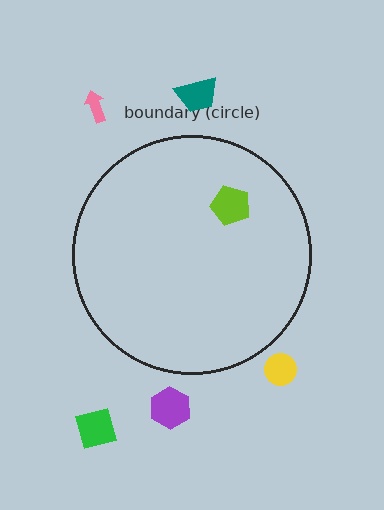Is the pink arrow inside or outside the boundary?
Outside.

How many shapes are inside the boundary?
1 inside, 5 outside.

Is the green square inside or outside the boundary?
Outside.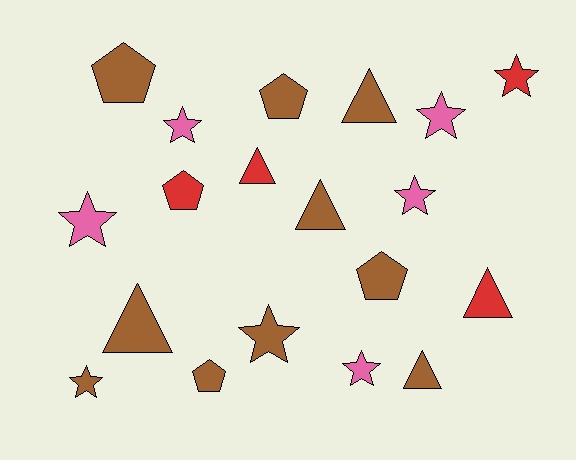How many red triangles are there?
There are 2 red triangles.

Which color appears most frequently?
Brown, with 10 objects.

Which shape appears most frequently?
Star, with 8 objects.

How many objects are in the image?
There are 19 objects.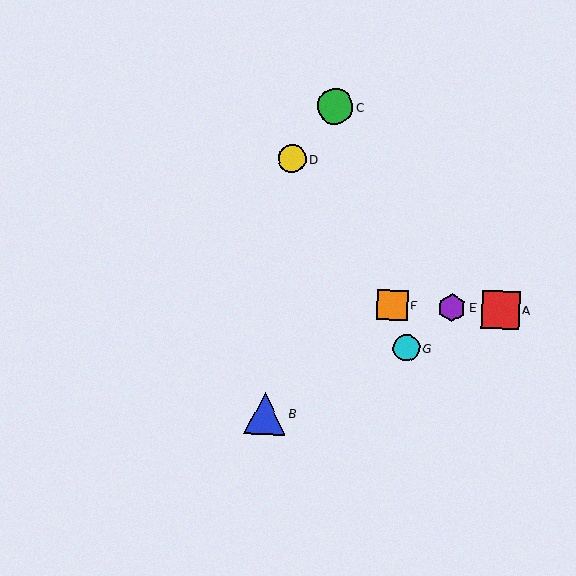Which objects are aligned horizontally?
Objects A, E, F are aligned horizontally.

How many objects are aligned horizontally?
3 objects (A, E, F) are aligned horizontally.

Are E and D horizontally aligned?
No, E is at y≈308 and D is at y≈159.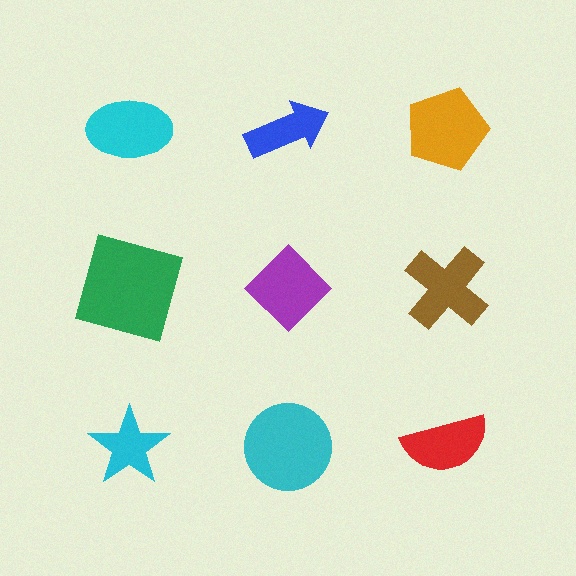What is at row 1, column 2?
A blue arrow.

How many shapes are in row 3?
3 shapes.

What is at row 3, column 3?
A red semicircle.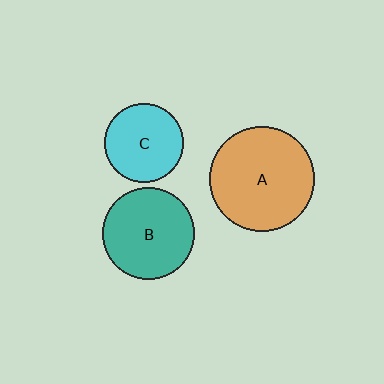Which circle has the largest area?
Circle A (orange).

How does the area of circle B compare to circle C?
Approximately 1.4 times.